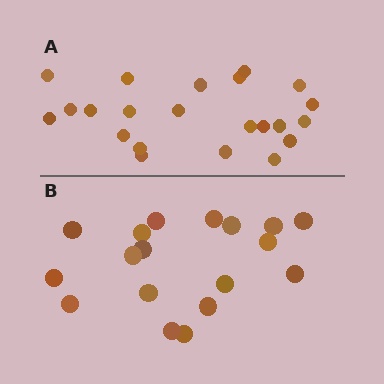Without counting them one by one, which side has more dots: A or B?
Region A (the top region) has more dots.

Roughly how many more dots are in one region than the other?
Region A has about 4 more dots than region B.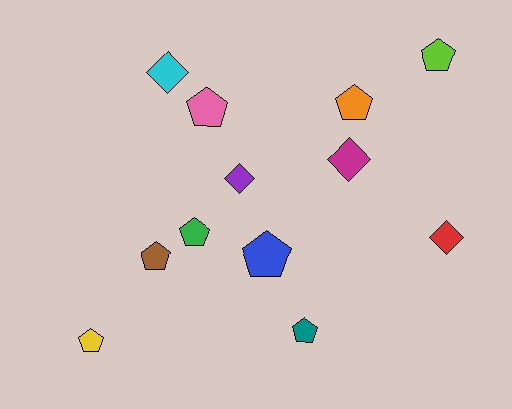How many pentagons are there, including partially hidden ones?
There are 8 pentagons.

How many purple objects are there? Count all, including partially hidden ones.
There is 1 purple object.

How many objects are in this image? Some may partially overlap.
There are 12 objects.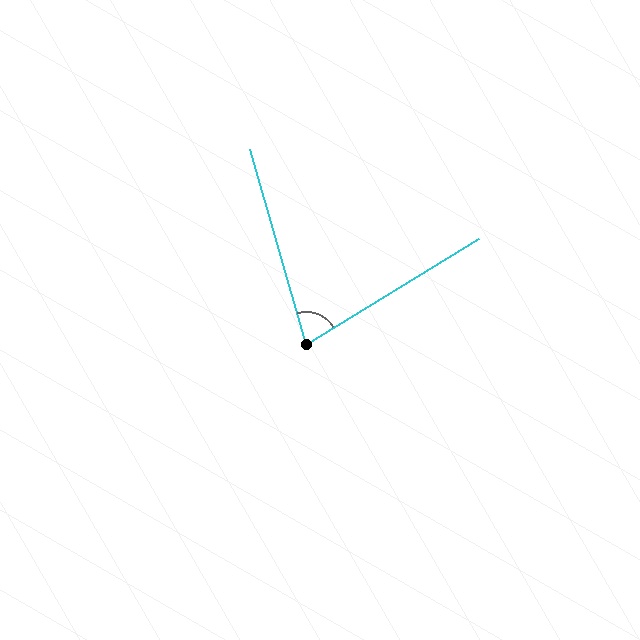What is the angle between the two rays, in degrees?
Approximately 74 degrees.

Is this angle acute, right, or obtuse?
It is acute.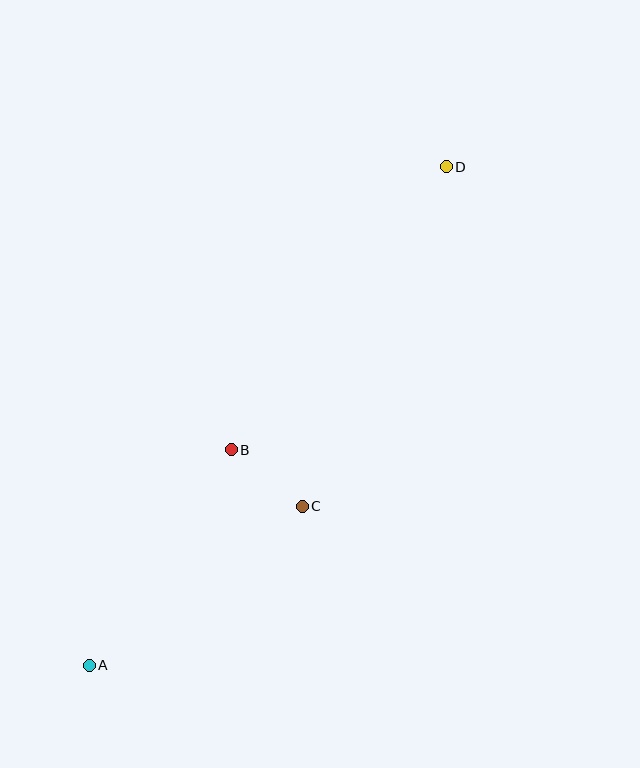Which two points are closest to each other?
Points B and C are closest to each other.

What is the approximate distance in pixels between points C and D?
The distance between C and D is approximately 369 pixels.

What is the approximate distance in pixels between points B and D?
The distance between B and D is approximately 355 pixels.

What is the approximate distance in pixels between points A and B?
The distance between A and B is approximately 258 pixels.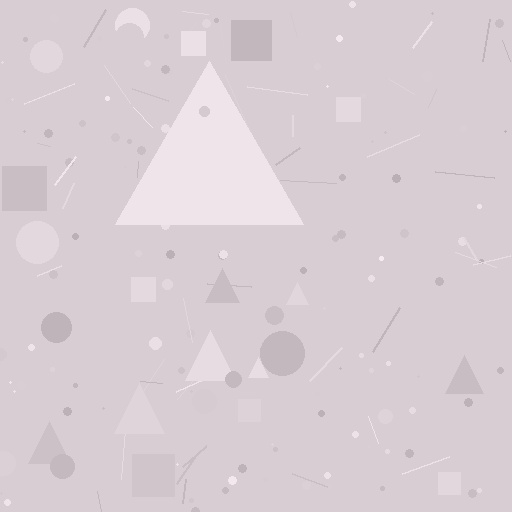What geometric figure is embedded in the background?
A triangle is embedded in the background.